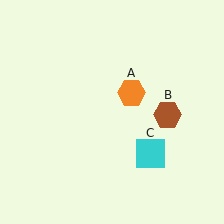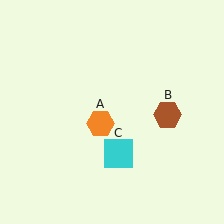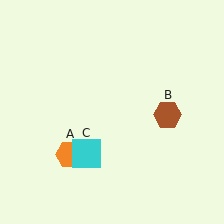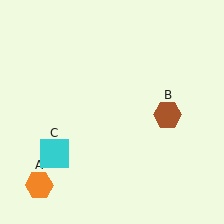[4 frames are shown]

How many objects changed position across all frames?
2 objects changed position: orange hexagon (object A), cyan square (object C).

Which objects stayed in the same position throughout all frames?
Brown hexagon (object B) remained stationary.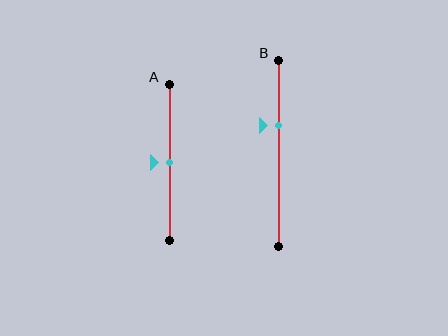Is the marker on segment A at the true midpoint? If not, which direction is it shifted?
Yes, the marker on segment A is at the true midpoint.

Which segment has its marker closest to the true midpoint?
Segment A has its marker closest to the true midpoint.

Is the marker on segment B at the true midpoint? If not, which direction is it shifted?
No, the marker on segment B is shifted upward by about 15% of the segment length.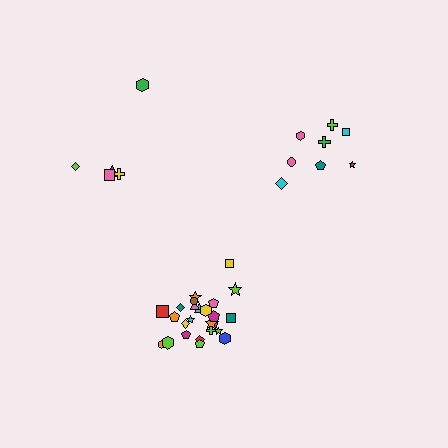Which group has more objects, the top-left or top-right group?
The top-right group.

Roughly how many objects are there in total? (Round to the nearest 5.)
Roughly 40 objects in total.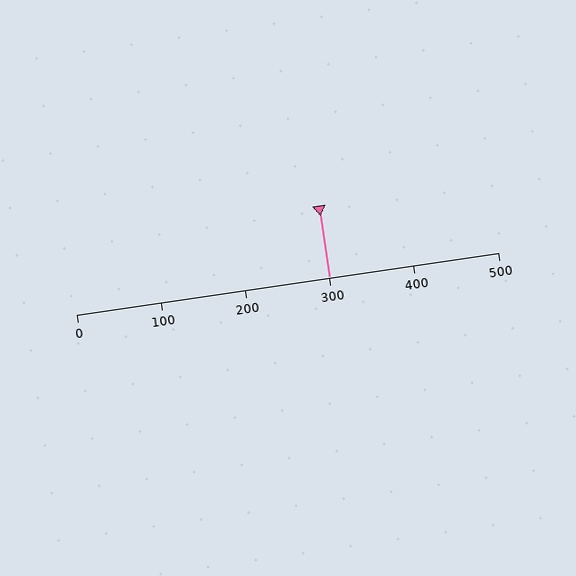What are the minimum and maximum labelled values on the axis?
The axis runs from 0 to 500.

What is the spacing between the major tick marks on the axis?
The major ticks are spaced 100 apart.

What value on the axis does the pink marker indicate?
The marker indicates approximately 300.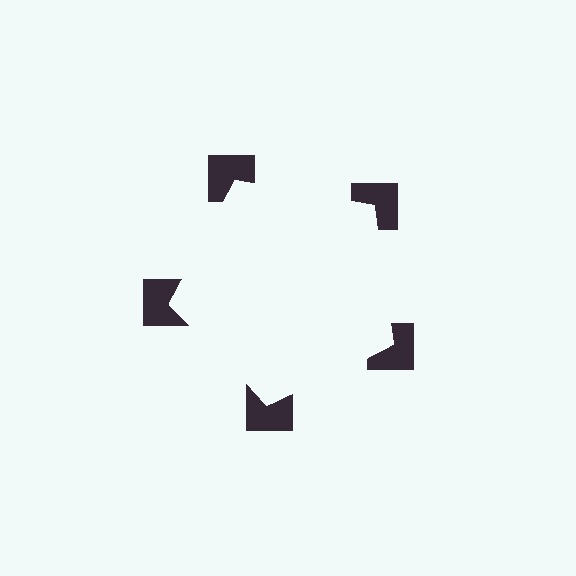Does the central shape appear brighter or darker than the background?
It typically appears slightly brighter than the background, even though no actual brightness change is drawn.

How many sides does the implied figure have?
5 sides.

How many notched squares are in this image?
There are 5 — one at each vertex of the illusory pentagon.